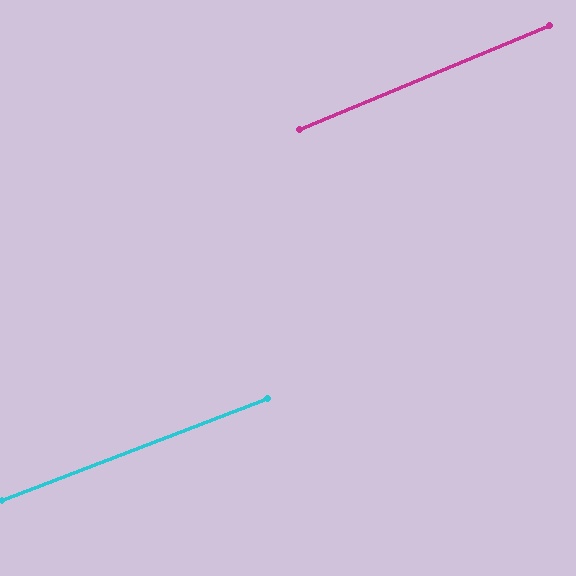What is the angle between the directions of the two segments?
Approximately 1 degree.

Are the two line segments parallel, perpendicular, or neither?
Parallel — their directions differ by only 1.4°.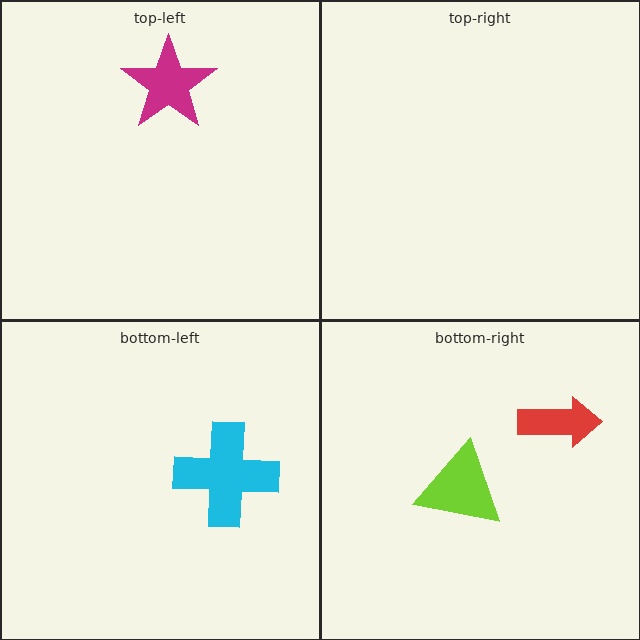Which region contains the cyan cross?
The bottom-left region.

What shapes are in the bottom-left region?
The cyan cross.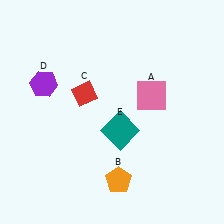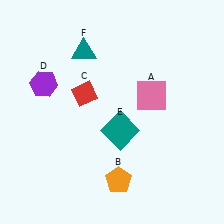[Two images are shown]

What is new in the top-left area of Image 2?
A teal triangle (F) was added in the top-left area of Image 2.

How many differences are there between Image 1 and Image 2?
There is 1 difference between the two images.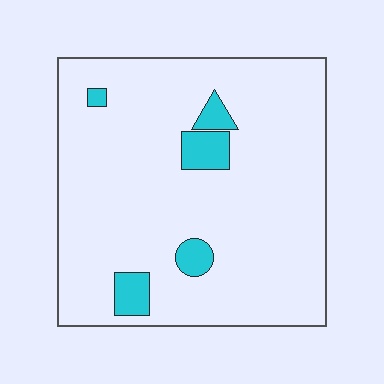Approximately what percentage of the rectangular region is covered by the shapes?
Approximately 10%.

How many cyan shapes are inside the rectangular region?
5.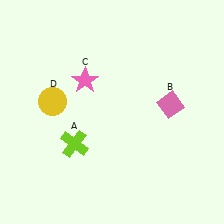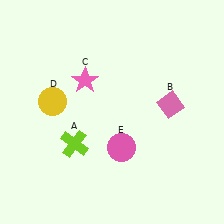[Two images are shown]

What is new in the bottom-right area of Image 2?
A pink circle (E) was added in the bottom-right area of Image 2.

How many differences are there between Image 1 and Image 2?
There is 1 difference between the two images.